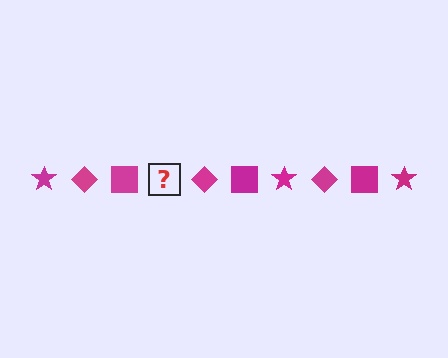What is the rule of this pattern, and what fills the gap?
The rule is that the pattern cycles through star, diamond, square shapes in magenta. The gap should be filled with a magenta star.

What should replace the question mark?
The question mark should be replaced with a magenta star.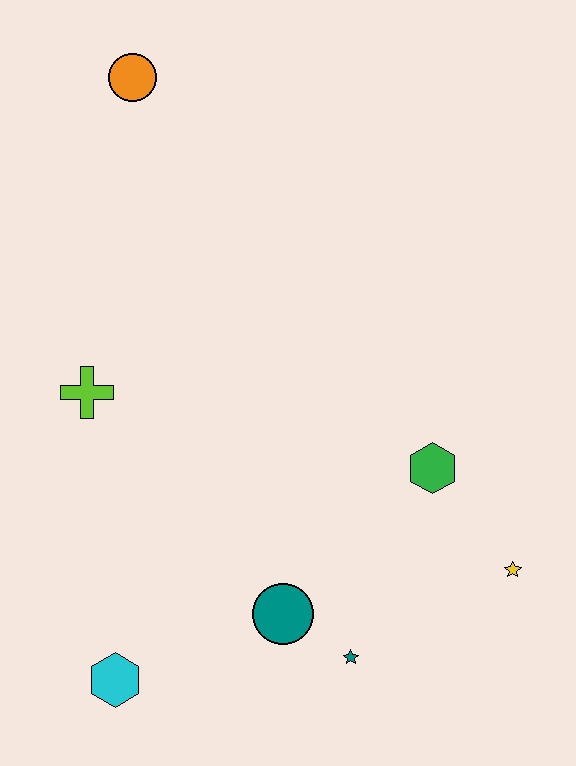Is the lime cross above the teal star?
Yes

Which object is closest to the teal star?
The teal circle is closest to the teal star.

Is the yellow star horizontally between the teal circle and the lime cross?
No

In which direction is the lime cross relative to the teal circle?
The lime cross is above the teal circle.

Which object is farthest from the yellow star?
The orange circle is farthest from the yellow star.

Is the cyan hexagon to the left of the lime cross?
No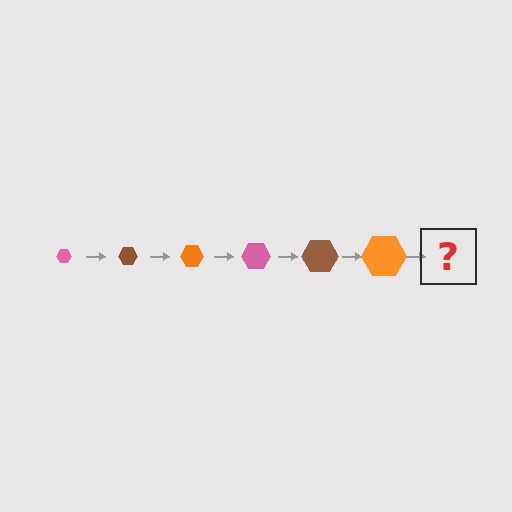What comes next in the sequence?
The next element should be a pink hexagon, larger than the previous one.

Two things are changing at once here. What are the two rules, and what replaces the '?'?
The two rules are that the hexagon grows larger each step and the color cycles through pink, brown, and orange. The '?' should be a pink hexagon, larger than the previous one.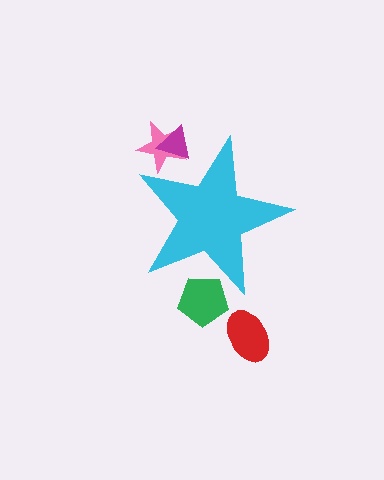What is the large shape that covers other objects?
A cyan star.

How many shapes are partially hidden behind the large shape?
3 shapes are partially hidden.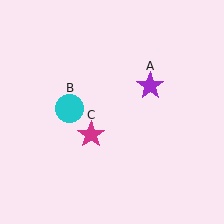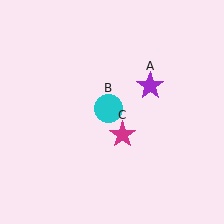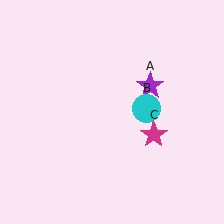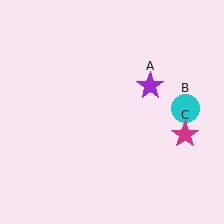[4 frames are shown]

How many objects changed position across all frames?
2 objects changed position: cyan circle (object B), magenta star (object C).